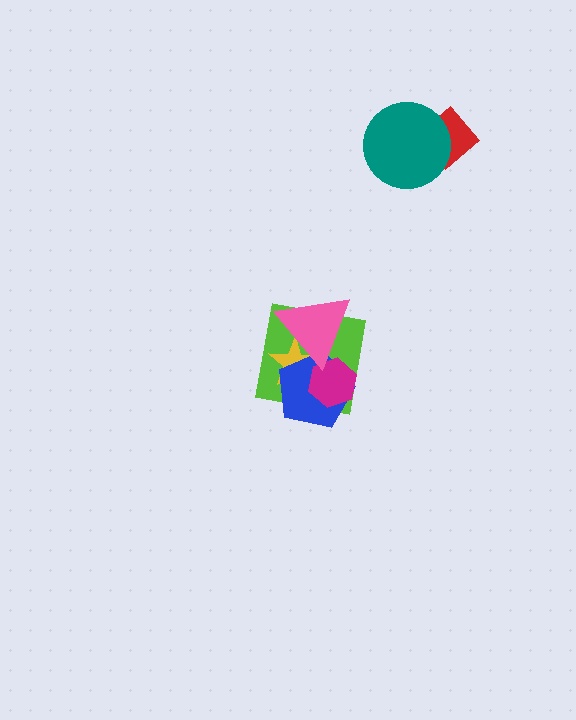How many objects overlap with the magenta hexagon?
4 objects overlap with the magenta hexagon.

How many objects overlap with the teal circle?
1 object overlaps with the teal circle.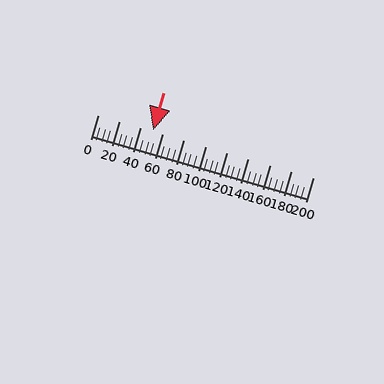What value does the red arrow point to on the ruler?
The red arrow points to approximately 51.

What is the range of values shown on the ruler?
The ruler shows values from 0 to 200.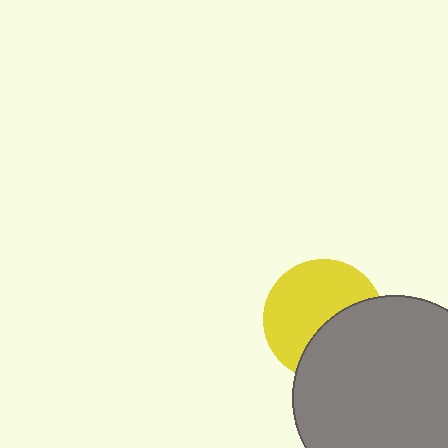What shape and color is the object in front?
The object in front is a gray circle.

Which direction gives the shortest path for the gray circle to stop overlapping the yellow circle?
Moving toward the lower-right gives the shortest separation.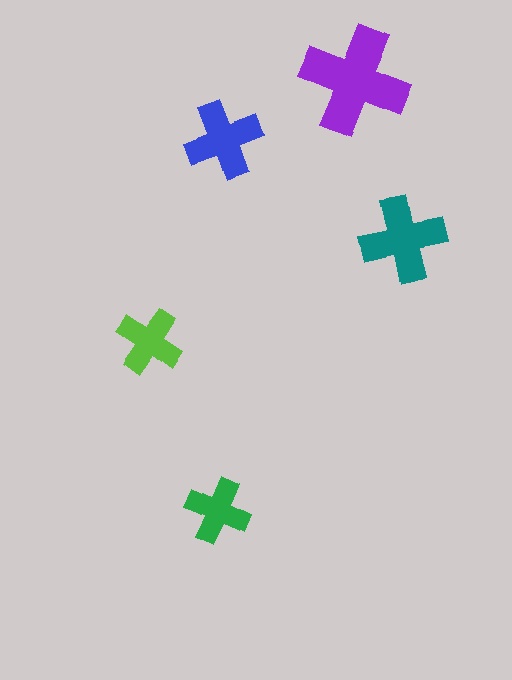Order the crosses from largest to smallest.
the purple one, the teal one, the blue one, the lime one, the green one.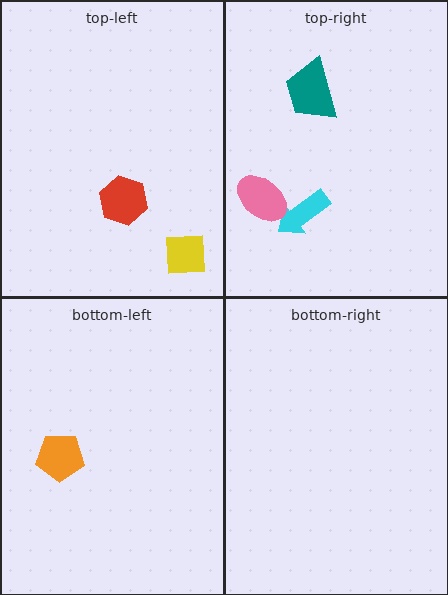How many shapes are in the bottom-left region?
1.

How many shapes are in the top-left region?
2.